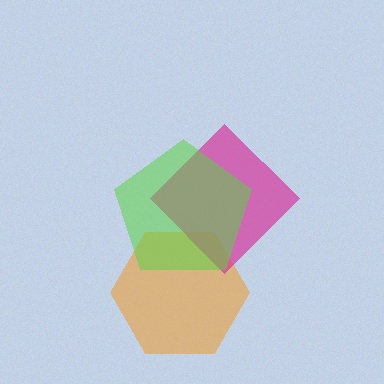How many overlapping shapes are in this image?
There are 3 overlapping shapes in the image.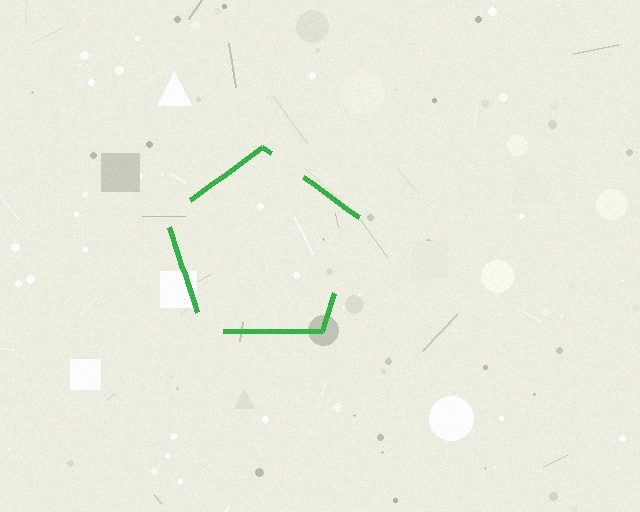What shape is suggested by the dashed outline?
The dashed outline suggests a pentagon.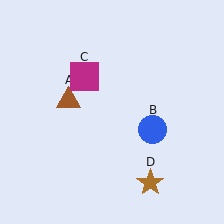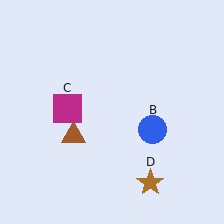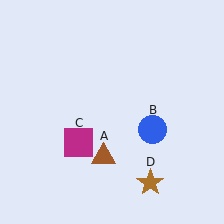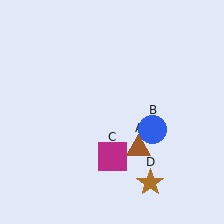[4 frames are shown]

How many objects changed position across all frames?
2 objects changed position: brown triangle (object A), magenta square (object C).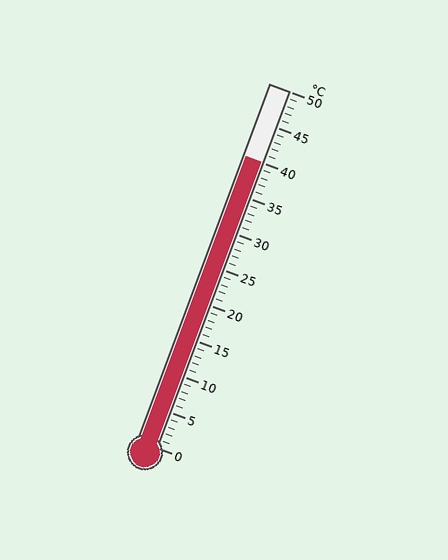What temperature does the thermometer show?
The thermometer shows approximately 40°C.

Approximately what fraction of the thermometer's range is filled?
The thermometer is filled to approximately 80% of its range.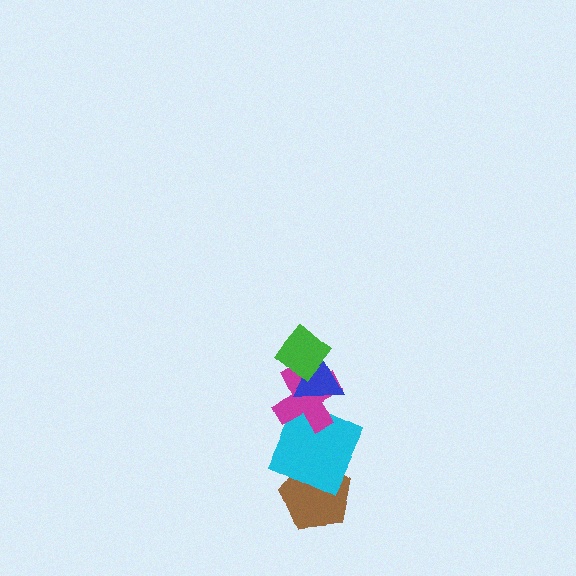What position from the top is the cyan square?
The cyan square is 4th from the top.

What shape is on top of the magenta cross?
The blue triangle is on top of the magenta cross.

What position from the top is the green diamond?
The green diamond is 1st from the top.